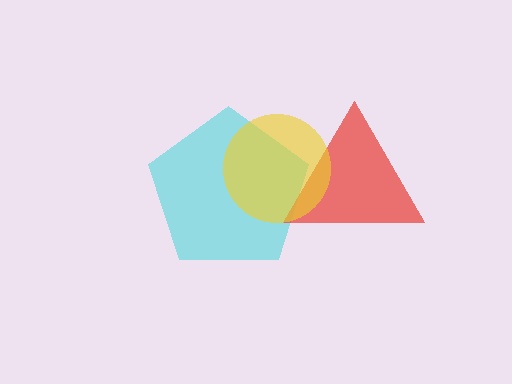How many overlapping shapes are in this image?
There are 3 overlapping shapes in the image.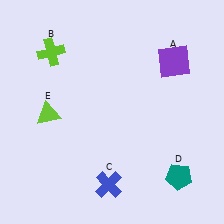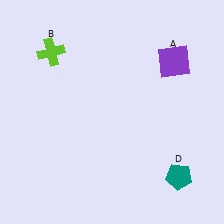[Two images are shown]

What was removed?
The lime triangle (E), the blue cross (C) were removed in Image 2.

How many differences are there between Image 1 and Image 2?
There are 2 differences between the two images.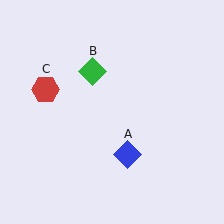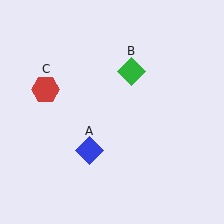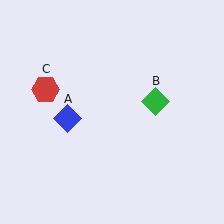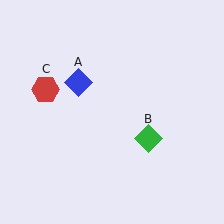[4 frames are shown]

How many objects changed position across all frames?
2 objects changed position: blue diamond (object A), green diamond (object B).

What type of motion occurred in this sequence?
The blue diamond (object A), green diamond (object B) rotated clockwise around the center of the scene.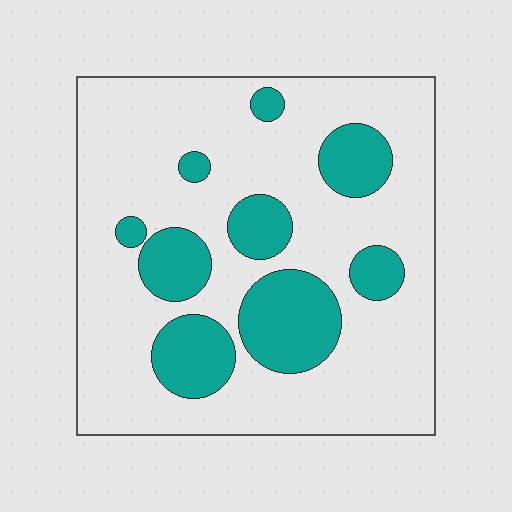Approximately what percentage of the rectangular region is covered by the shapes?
Approximately 25%.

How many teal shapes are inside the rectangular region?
9.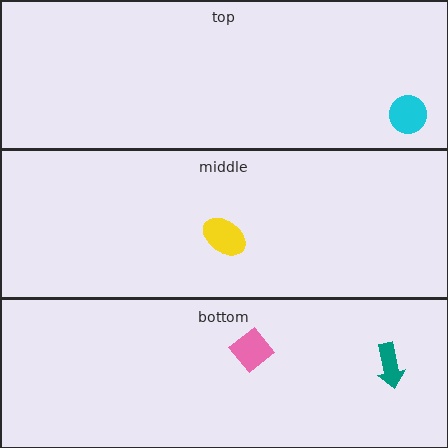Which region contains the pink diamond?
The bottom region.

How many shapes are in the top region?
1.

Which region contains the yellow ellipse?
The middle region.